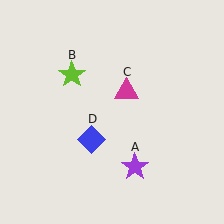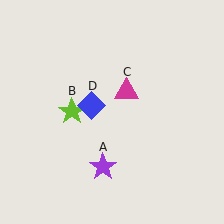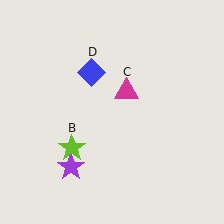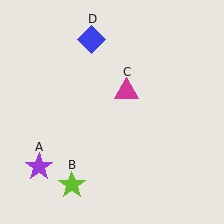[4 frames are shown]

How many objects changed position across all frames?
3 objects changed position: purple star (object A), lime star (object B), blue diamond (object D).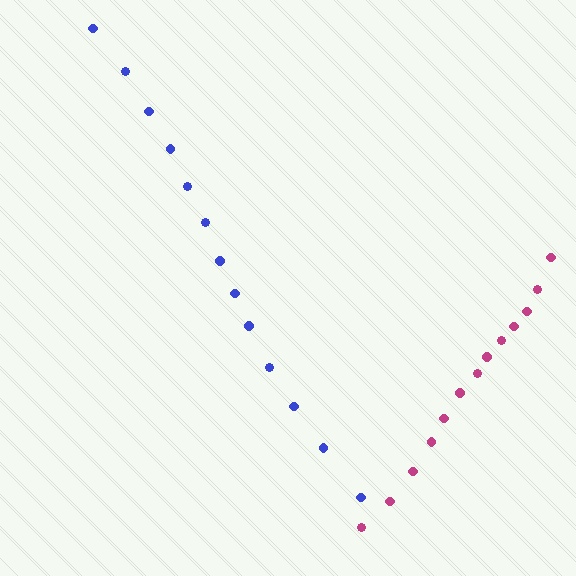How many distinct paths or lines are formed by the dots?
There are 2 distinct paths.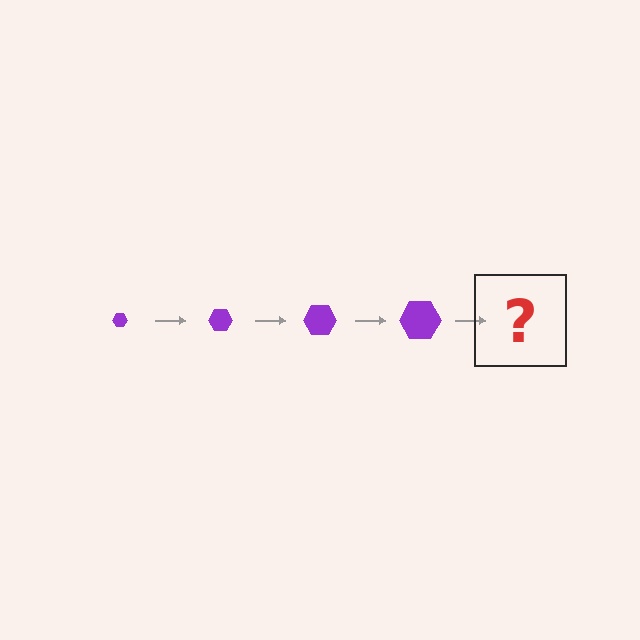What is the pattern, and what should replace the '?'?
The pattern is that the hexagon gets progressively larger each step. The '?' should be a purple hexagon, larger than the previous one.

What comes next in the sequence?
The next element should be a purple hexagon, larger than the previous one.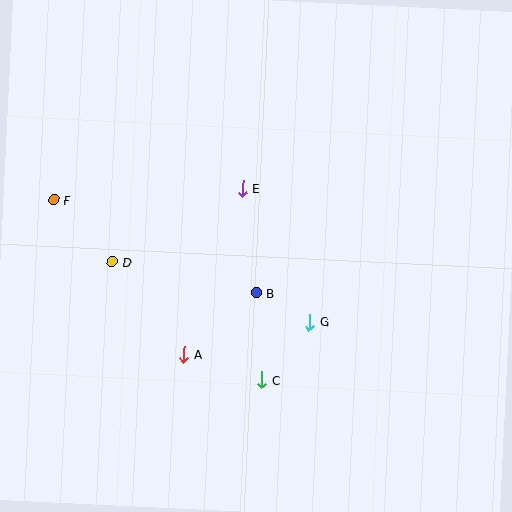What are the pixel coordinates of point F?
Point F is at (54, 200).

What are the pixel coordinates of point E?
Point E is at (242, 189).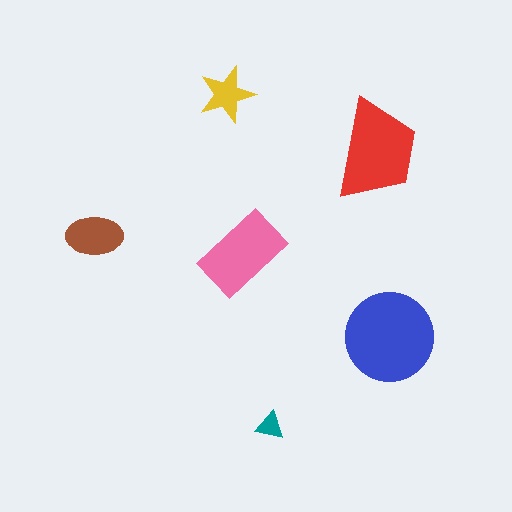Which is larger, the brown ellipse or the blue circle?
The blue circle.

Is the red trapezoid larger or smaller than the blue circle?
Smaller.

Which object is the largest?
The blue circle.